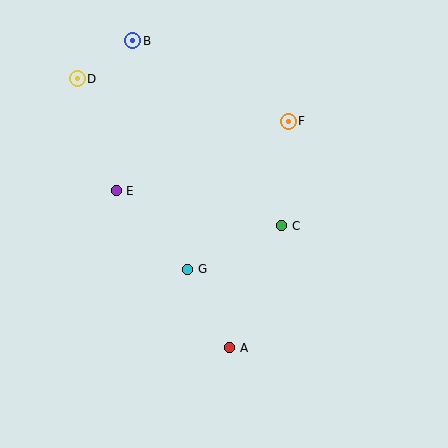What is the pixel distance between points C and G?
The distance between C and G is 103 pixels.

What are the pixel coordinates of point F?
Point F is at (288, 121).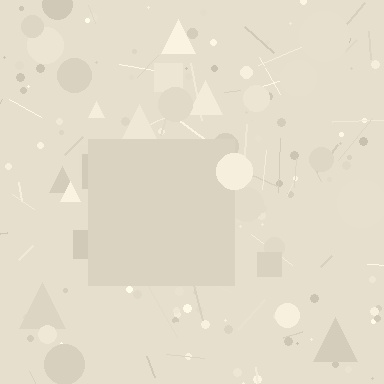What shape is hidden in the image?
A square is hidden in the image.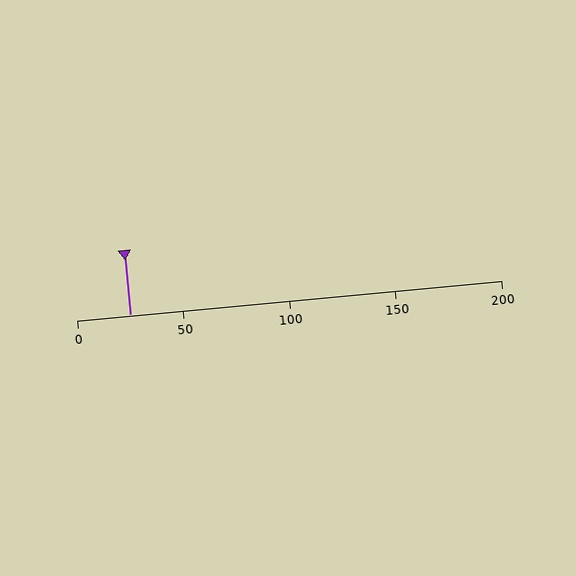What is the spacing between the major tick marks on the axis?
The major ticks are spaced 50 apart.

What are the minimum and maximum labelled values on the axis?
The axis runs from 0 to 200.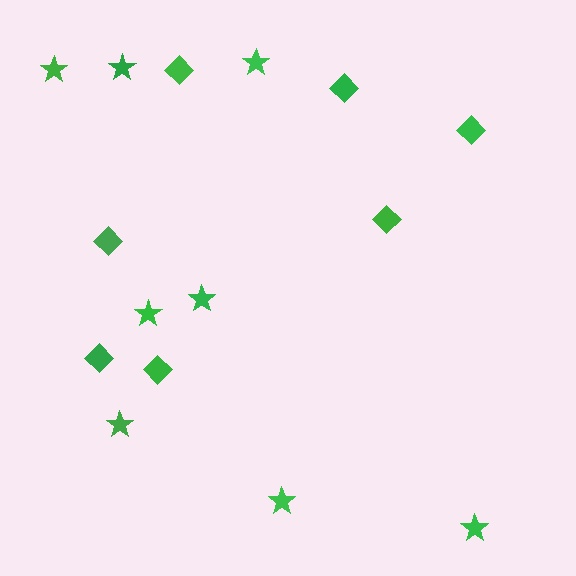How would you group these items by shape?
There are 2 groups: one group of stars (8) and one group of diamonds (7).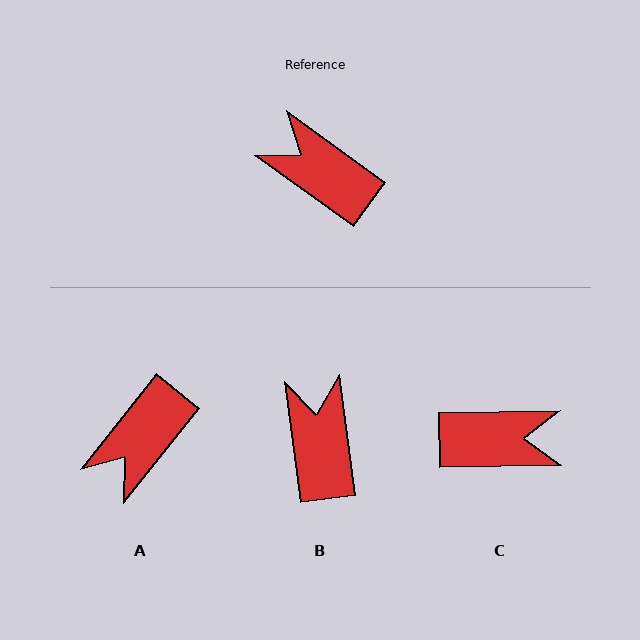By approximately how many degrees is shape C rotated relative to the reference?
Approximately 143 degrees clockwise.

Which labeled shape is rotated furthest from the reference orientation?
C, about 143 degrees away.